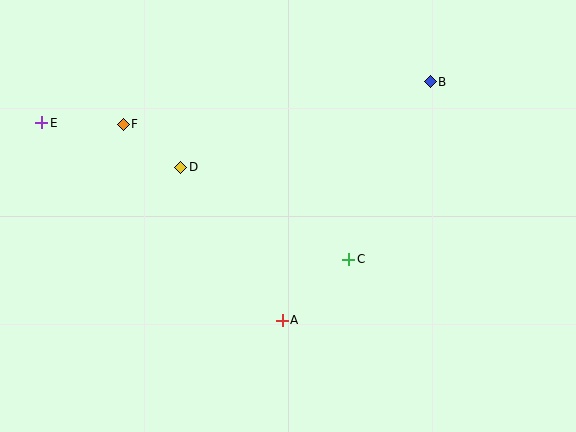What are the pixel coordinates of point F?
Point F is at (123, 124).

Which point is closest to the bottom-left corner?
Point A is closest to the bottom-left corner.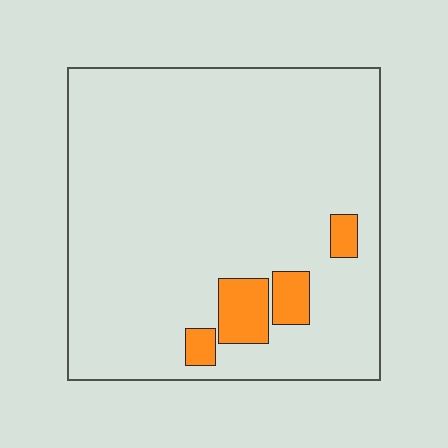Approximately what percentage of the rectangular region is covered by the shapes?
Approximately 10%.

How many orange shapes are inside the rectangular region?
4.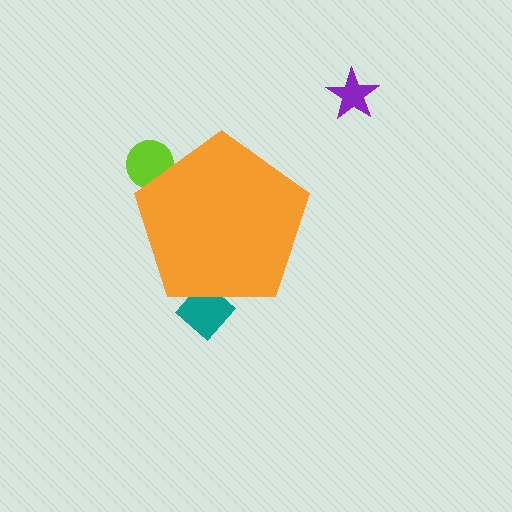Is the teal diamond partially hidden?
Yes, the teal diamond is partially hidden behind the orange pentagon.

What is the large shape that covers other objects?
An orange pentagon.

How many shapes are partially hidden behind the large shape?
2 shapes are partially hidden.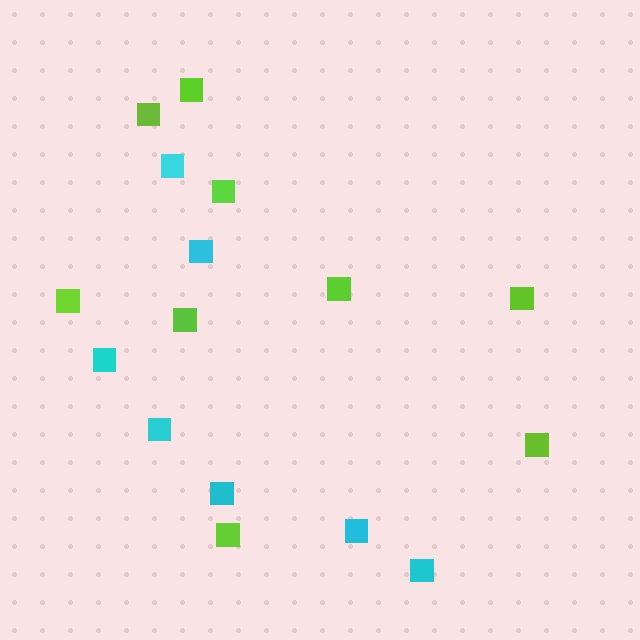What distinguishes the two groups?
There are 2 groups: one group of cyan squares (7) and one group of lime squares (9).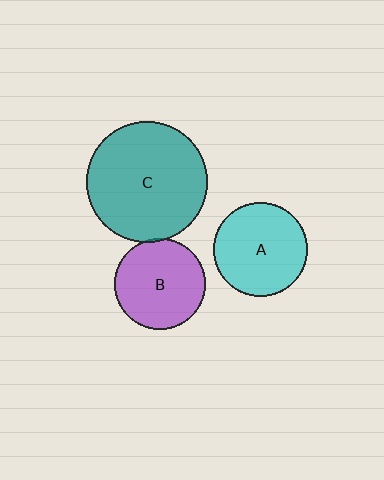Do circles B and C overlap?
Yes.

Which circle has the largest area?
Circle C (teal).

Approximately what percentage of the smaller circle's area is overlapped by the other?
Approximately 5%.